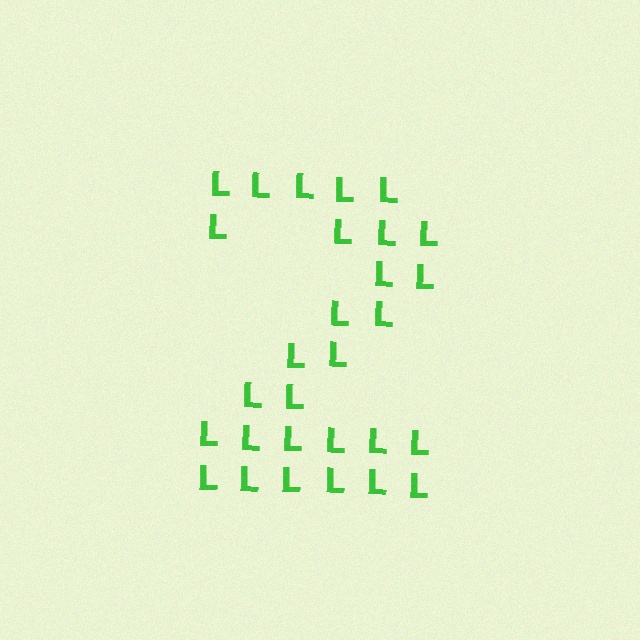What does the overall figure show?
The overall figure shows the digit 2.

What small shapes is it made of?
It is made of small letter L's.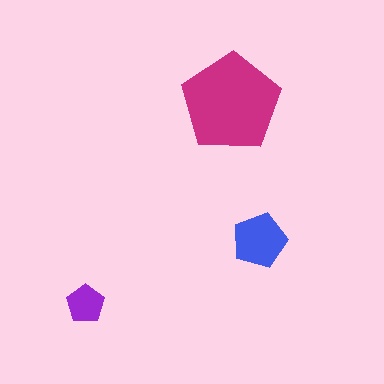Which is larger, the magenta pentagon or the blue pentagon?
The magenta one.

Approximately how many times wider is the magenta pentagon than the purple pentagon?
About 2.5 times wider.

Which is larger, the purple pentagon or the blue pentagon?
The blue one.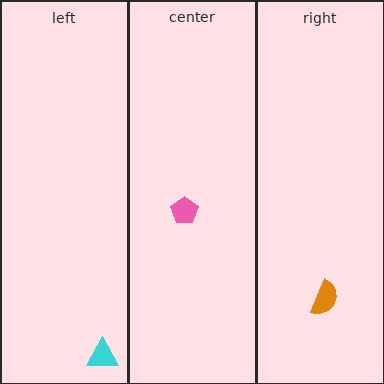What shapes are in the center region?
The pink pentagon.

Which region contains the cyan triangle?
The left region.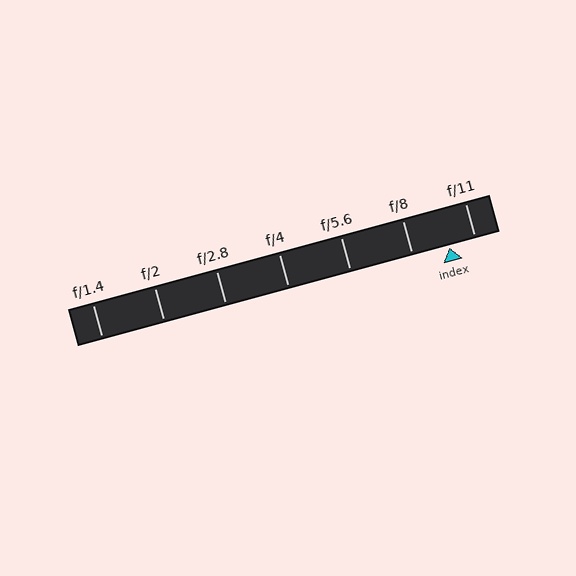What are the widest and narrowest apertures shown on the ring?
The widest aperture shown is f/1.4 and the narrowest is f/11.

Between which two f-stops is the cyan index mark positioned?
The index mark is between f/8 and f/11.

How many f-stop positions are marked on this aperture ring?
There are 7 f-stop positions marked.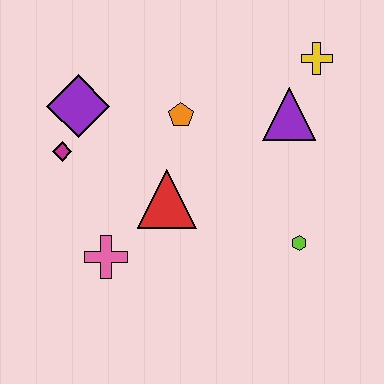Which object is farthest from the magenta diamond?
The yellow cross is farthest from the magenta diamond.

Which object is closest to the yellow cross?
The purple triangle is closest to the yellow cross.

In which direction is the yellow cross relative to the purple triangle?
The yellow cross is above the purple triangle.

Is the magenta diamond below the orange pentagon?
Yes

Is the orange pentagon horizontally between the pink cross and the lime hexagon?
Yes